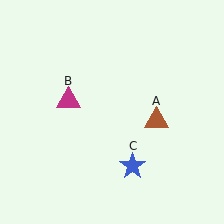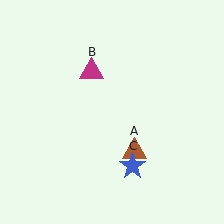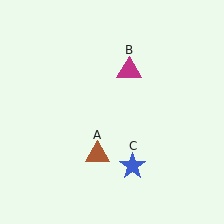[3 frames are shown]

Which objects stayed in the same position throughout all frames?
Blue star (object C) remained stationary.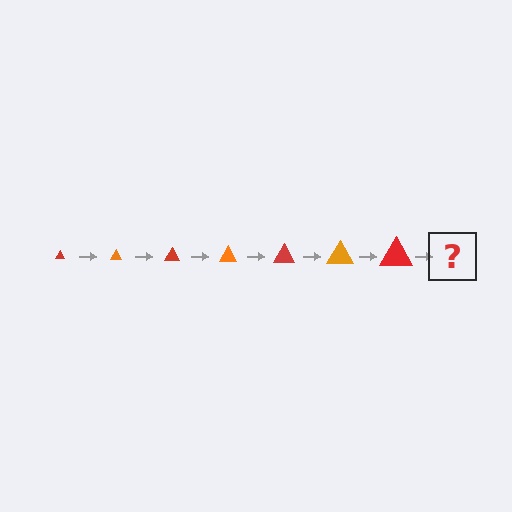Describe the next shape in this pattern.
It should be an orange triangle, larger than the previous one.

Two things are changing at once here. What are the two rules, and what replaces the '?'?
The two rules are that the triangle grows larger each step and the color cycles through red and orange. The '?' should be an orange triangle, larger than the previous one.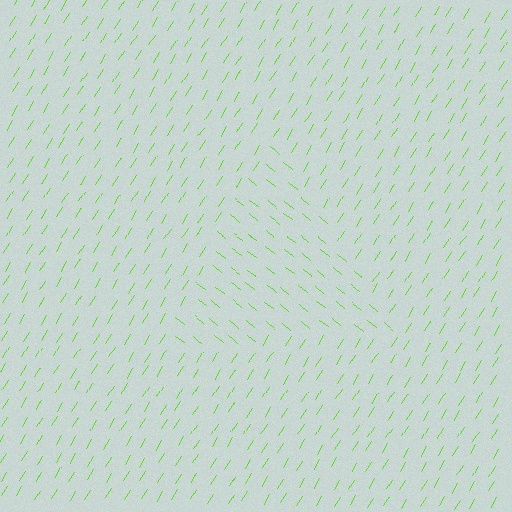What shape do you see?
I see a triangle.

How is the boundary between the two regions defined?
The boundary is defined purely by a change in line orientation (approximately 84 degrees difference). All lines are the same color and thickness.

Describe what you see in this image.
The image is filled with small lime line segments. A triangle region in the image has lines oriented differently from the surrounding lines, creating a visible texture boundary.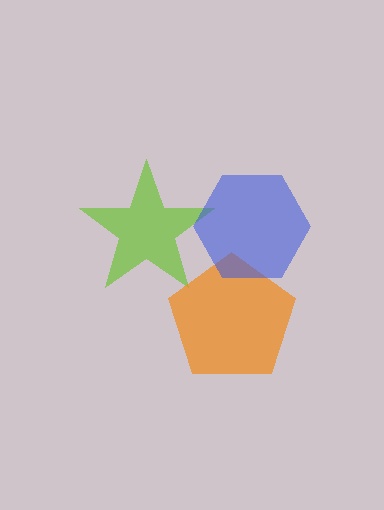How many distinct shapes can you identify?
There are 3 distinct shapes: a lime star, an orange pentagon, a blue hexagon.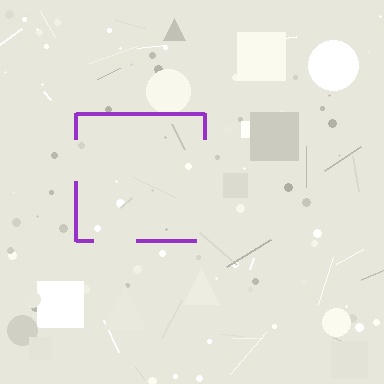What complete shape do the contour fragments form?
The contour fragments form a square.